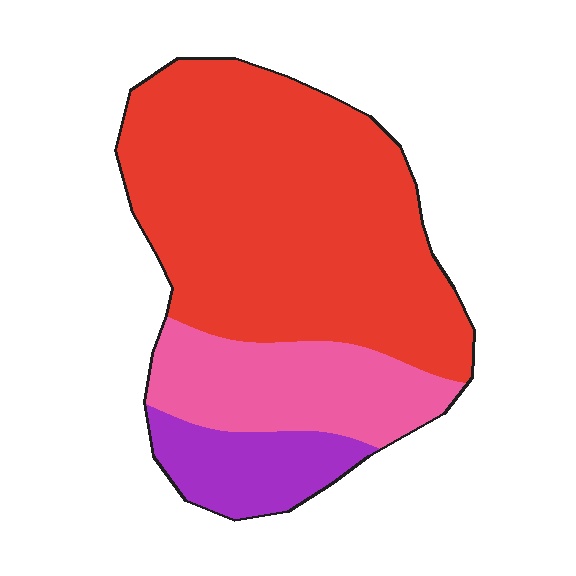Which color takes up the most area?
Red, at roughly 65%.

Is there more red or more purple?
Red.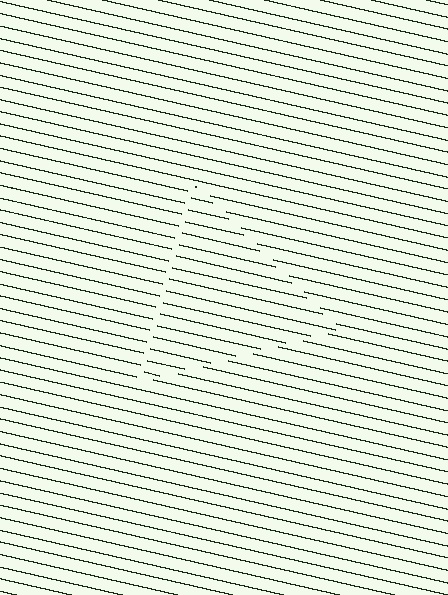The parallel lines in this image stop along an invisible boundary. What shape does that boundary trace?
An illusory triangle. The interior of the shape contains the same grating, shifted by half a period — the contour is defined by the phase discontinuity where line-ends from the inner and outer gratings abut.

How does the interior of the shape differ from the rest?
The interior of the shape contains the same grating, shifted by half a period — the contour is defined by the phase discontinuity where line-ends from the inner and outer gratings abut.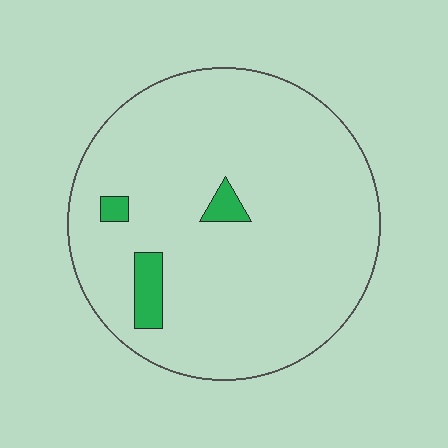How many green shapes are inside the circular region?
3.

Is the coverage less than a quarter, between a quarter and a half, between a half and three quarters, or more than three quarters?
Less than a quarter.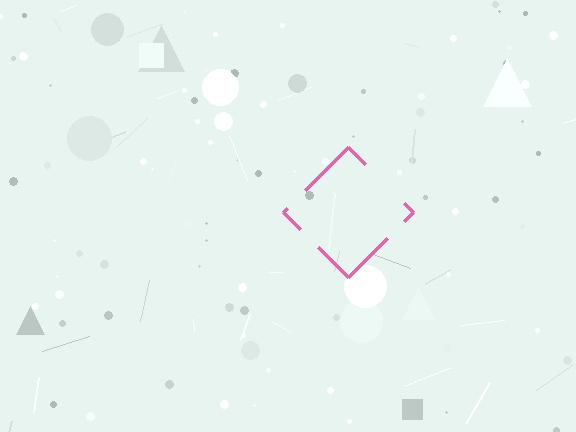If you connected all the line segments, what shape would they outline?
They would outline a diamond.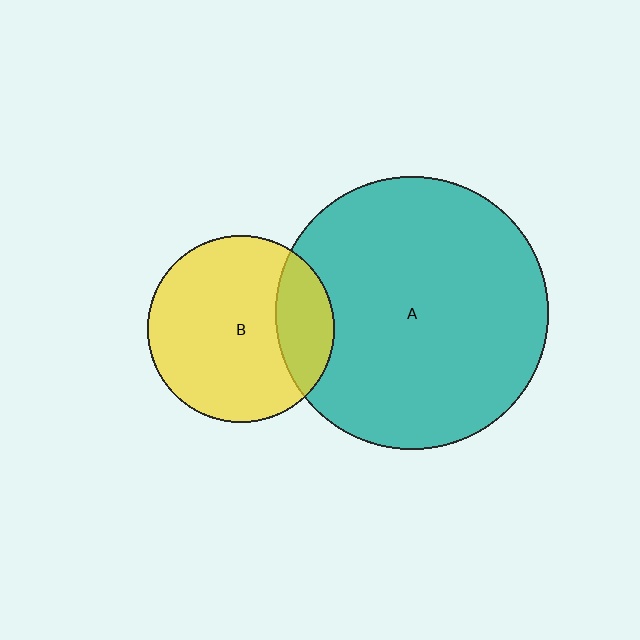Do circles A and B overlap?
Yes.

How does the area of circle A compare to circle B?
Approximately 2.1 times.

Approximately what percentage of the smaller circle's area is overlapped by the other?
Approximately 20%.